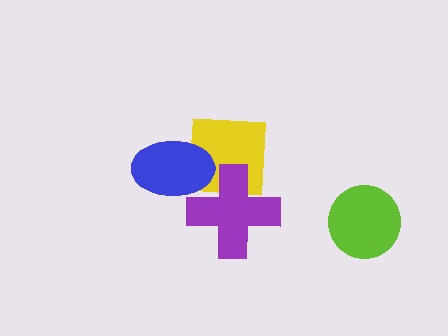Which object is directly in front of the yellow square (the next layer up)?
The blue ellipse is directly in front of the yellow square.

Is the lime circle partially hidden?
No, no other shape covers it.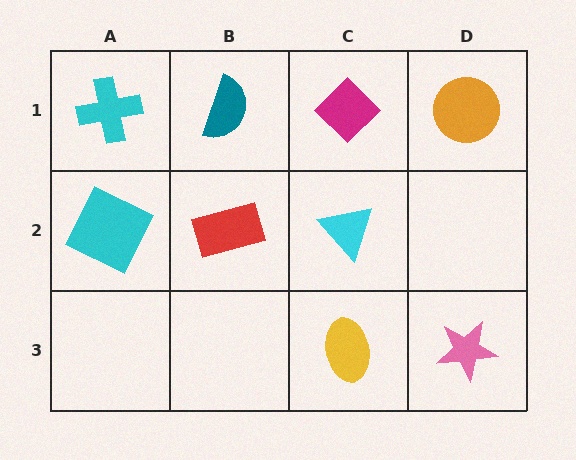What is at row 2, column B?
A red rectangle.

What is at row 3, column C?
A yellow ellipse.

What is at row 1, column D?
An orange circle.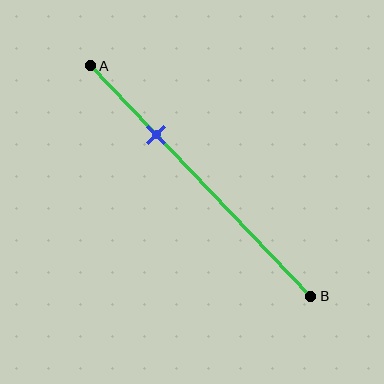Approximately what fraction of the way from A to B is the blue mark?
The blue mark is approximately 30% of the way from A to B.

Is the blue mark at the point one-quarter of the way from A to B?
No, the mark is at about 30% from A, not at the 25% one-quarter point.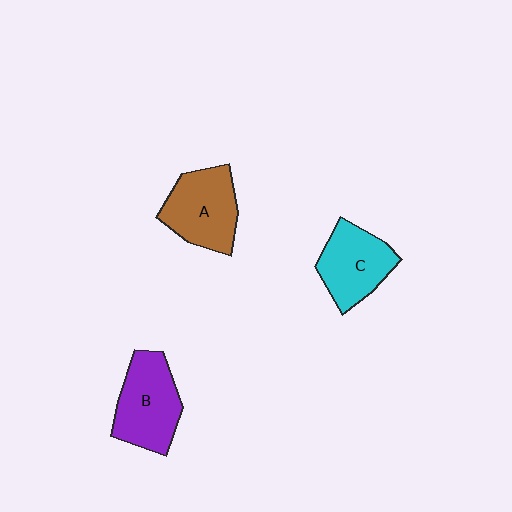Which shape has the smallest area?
Shape C (cyan).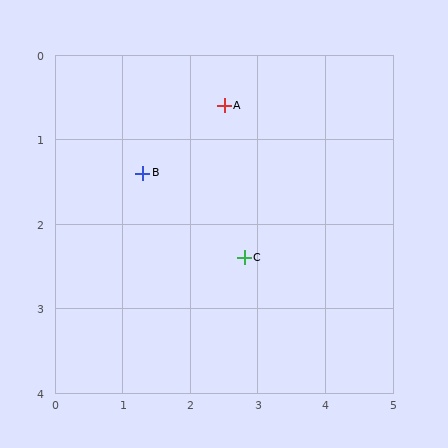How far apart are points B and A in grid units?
Points B and A are about 1.4 grid units apart.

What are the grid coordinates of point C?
Point C is at approximately (2.8, 2.4).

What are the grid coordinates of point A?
Point A is at approximately (2.5, 0.6).